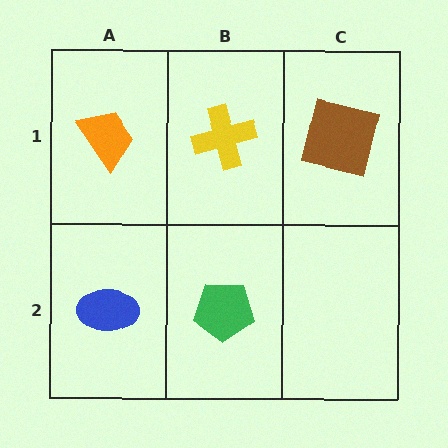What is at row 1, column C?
A brown square.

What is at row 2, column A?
A blue ellipse.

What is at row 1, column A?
An orange trapezoid.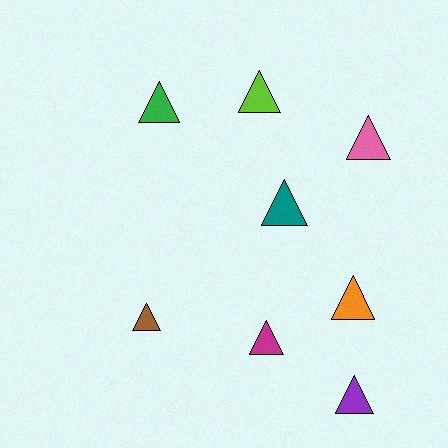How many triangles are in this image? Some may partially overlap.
There are 8 triangles.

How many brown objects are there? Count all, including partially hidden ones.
There is 1 brown object.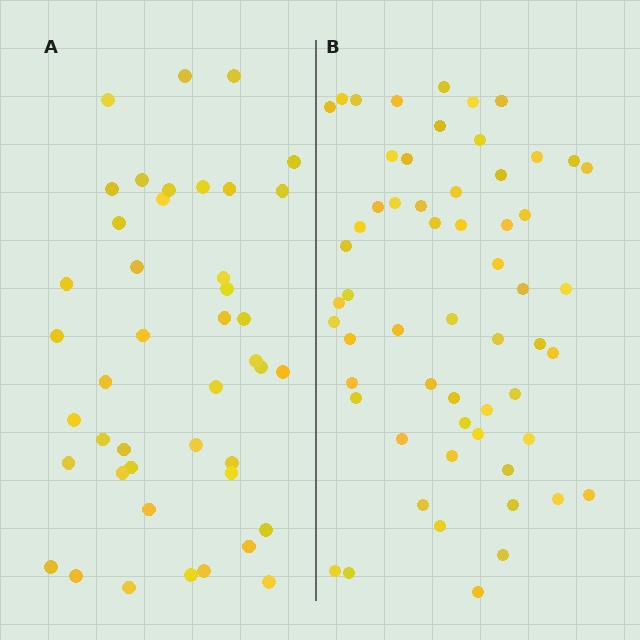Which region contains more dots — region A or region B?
Region B (the right region) has more dots.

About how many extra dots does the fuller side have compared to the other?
Region B has approximately 15 more dots than region A.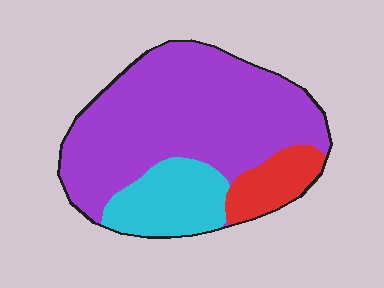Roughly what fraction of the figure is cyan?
Cyan covers about 20% of the figure.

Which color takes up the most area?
Purple, at roughly 70%.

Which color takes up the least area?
Red, at roughly 10%.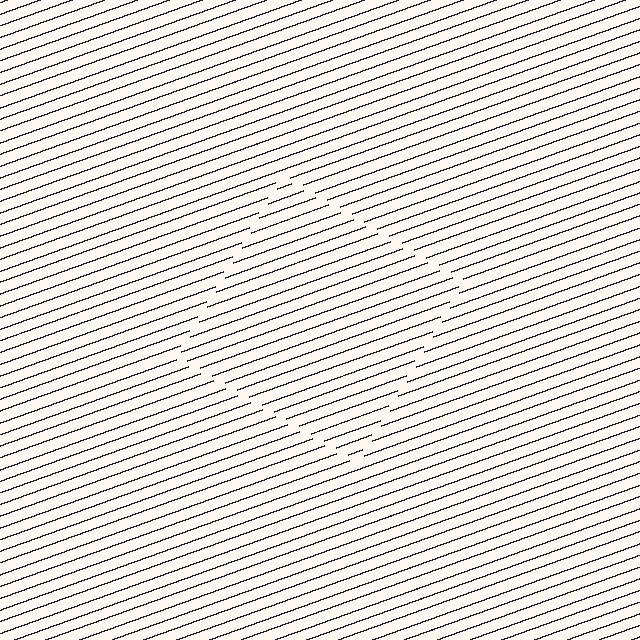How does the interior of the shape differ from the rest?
The interior of the shape contains the same grating, shifted by half a period — the contour is defined by the phase discontinuity where line-ends from the inner and outer gratings abut.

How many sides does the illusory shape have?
4 sides — the line-ends trace a square.